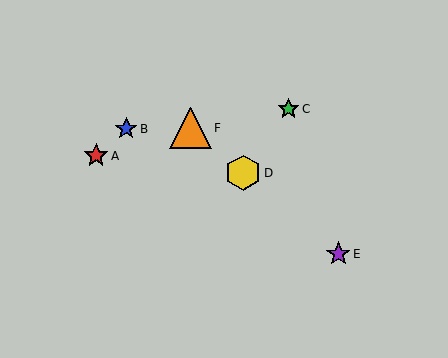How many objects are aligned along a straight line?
3 objects (D, E, F) are aligned along a straight line.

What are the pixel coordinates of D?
Object D is at (243, 173).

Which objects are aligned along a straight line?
Objects D, E, F are aligned along a straight line.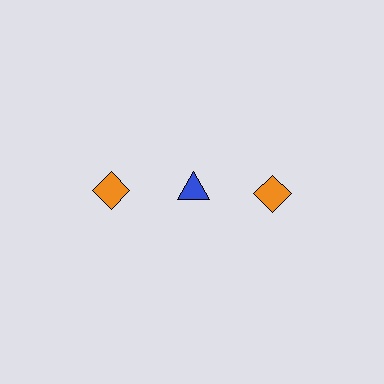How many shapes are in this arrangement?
There are 3 shapes arranged in a grid pattern.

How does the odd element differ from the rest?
It differs in both color (blue instead of orange) and shape (triangle instead of diamond).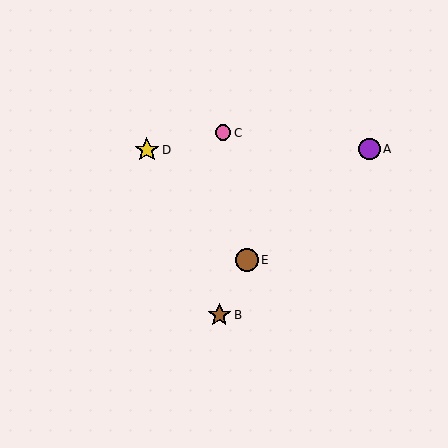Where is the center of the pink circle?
The center of the pink circle is at (223, 133).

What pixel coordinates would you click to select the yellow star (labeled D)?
Click at (147, 150) to select the yellow star D.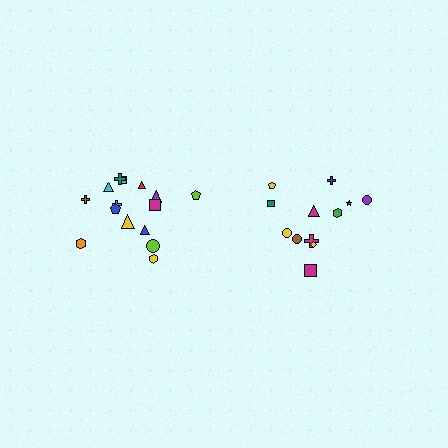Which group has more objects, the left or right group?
The left group.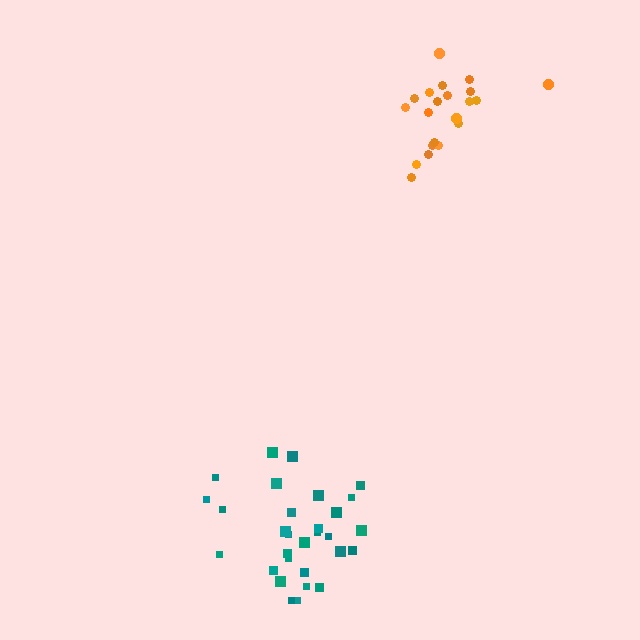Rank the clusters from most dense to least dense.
teal, orange.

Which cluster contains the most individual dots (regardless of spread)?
Teal (30).